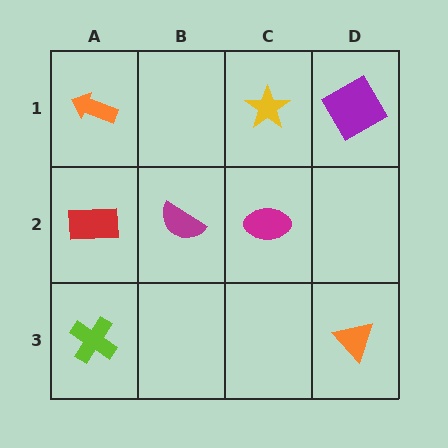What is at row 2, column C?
A magenta ellipse.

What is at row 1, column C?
A yellow star.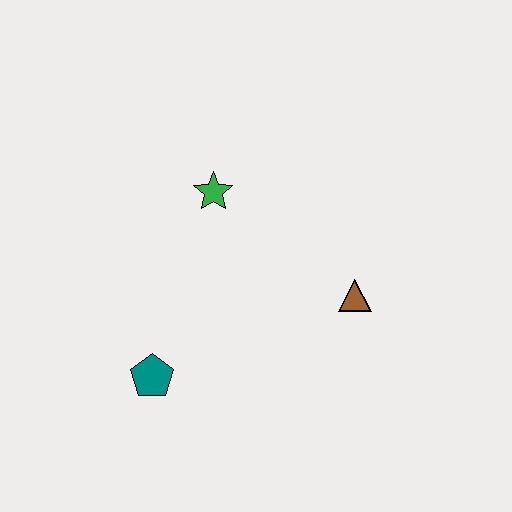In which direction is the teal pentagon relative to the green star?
The teal pentagon is below the green star.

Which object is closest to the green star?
The brown triangle is closest to the green star.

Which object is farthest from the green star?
The teal pentagon is farthest from the green star.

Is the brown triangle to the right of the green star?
Yes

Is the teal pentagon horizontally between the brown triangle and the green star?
No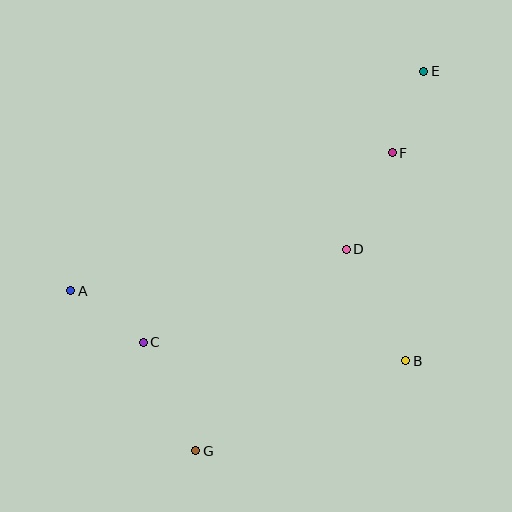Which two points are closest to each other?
Points E and F are closest to each other.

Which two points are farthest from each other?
Points E and G are farthest from each other.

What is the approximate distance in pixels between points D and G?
The distance between D and G is approximately 251 pixels.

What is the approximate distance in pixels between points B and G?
The distance between B and G is approximately 228 pixels.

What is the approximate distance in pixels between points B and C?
The distance between B and C is approximately 263 pixels.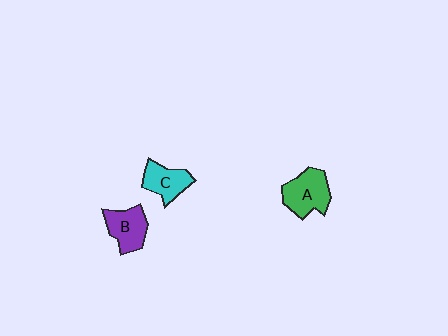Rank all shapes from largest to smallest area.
From largest to smallest: A (green), B (purple), C (cyan).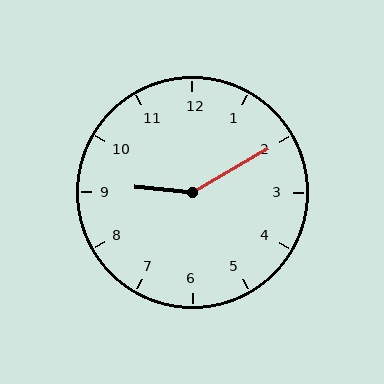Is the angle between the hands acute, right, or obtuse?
It is obtuse.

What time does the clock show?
9:10.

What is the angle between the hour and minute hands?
Approximately 145 degrees.